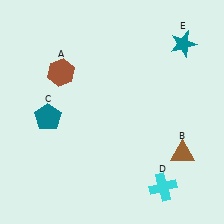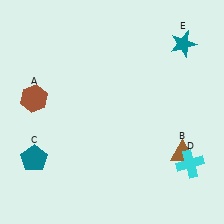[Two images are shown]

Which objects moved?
The objects that moved are: the brown hexagon (A), the teal pentagon (C), the cyan cross (D).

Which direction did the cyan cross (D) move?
The cyan cross (D) moved right.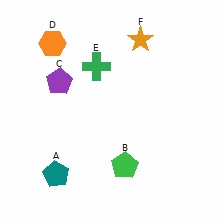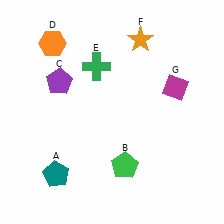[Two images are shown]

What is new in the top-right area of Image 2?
A magenta diamond (G) was added in the top-right area of Image 2.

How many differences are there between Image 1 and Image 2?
There is 1 difference between the two images.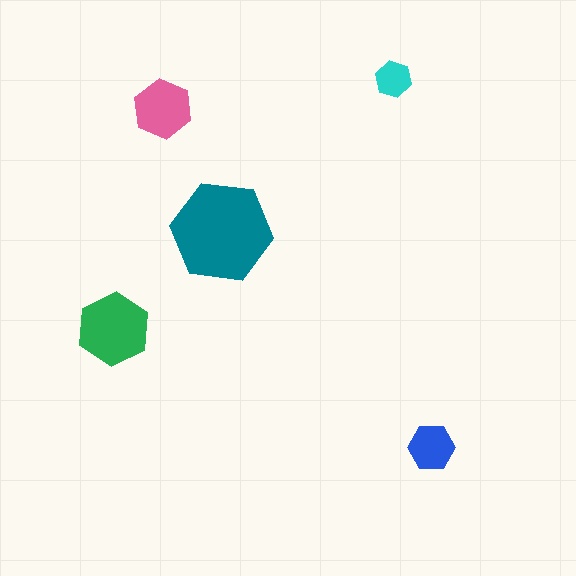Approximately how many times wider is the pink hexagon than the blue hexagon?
About 1.5 times wider.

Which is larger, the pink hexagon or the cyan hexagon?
The pink one.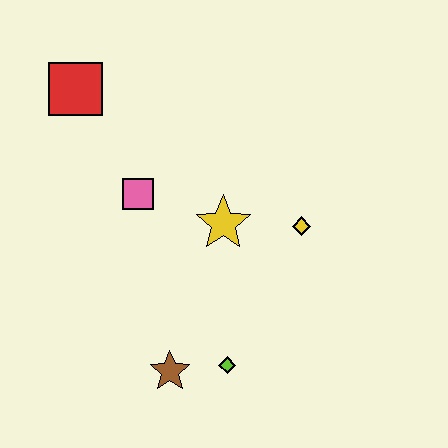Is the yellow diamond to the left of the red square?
No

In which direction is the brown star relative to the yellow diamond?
The brown star is below the yellow diamond.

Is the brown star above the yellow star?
No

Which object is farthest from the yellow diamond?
The red square is farthest from the yellow diamond.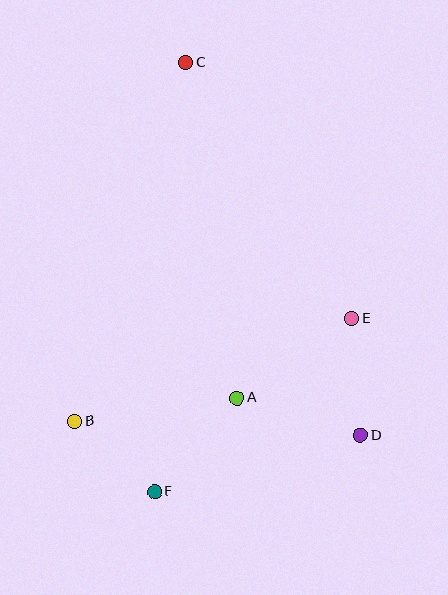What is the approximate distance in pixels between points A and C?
The distance between A and C is approximately 339 pixels.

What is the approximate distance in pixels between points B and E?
The distance between B and E is approximately 295 pixels.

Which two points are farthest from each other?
Points C and F are farthest from each other.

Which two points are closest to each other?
Points B and F are closest to each other.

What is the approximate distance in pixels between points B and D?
The distance between B and D is approximately 286 pixels.